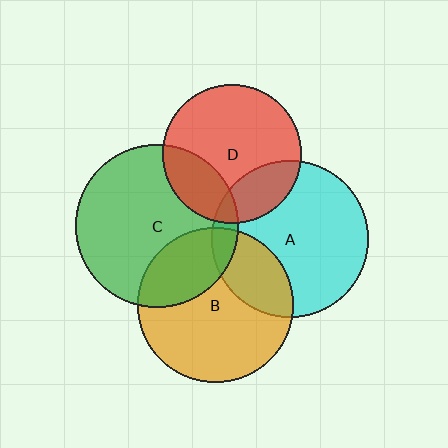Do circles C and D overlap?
Yes.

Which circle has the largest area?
Circle C (green).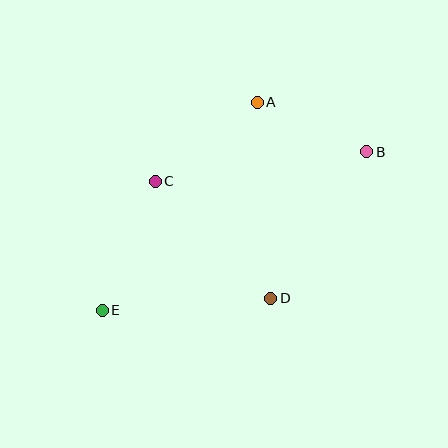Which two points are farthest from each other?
Points B and E are farthest from each other.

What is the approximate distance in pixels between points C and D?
The distance between C and D is approximately 164 pixels.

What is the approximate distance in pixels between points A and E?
The distance between A and E is approximately 259 pixels.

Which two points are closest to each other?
Points A and B are closest to each other.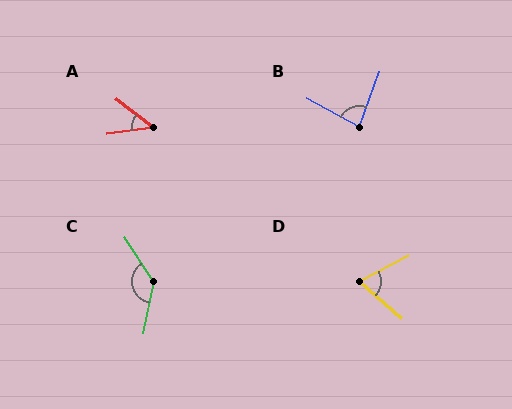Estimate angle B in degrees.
Approximately 82 degrees.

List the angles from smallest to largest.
A (45°), D (68°), B (82°), C (136°).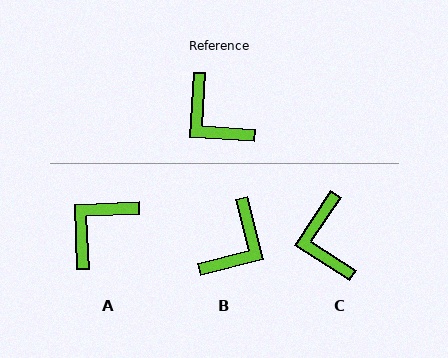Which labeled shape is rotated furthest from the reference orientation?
B, about 108 degrees away.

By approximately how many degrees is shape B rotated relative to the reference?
Approximately 108 degrees counter-clockwise.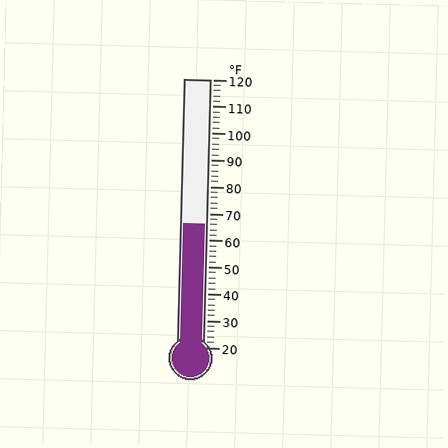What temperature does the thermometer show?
The thermometer shows approximately 66°F.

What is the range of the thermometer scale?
The thermometer scale ranges from 20°F to 120°F.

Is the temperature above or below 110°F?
The temperature is below 110°F.